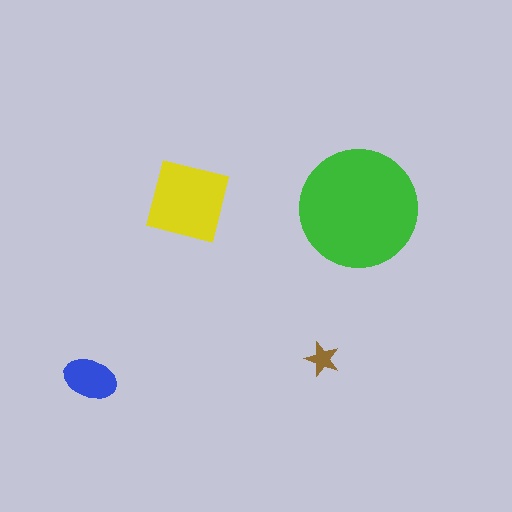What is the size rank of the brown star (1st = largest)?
4th.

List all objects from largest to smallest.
The green circle, the yellow square, the blue ellipse, the brown star.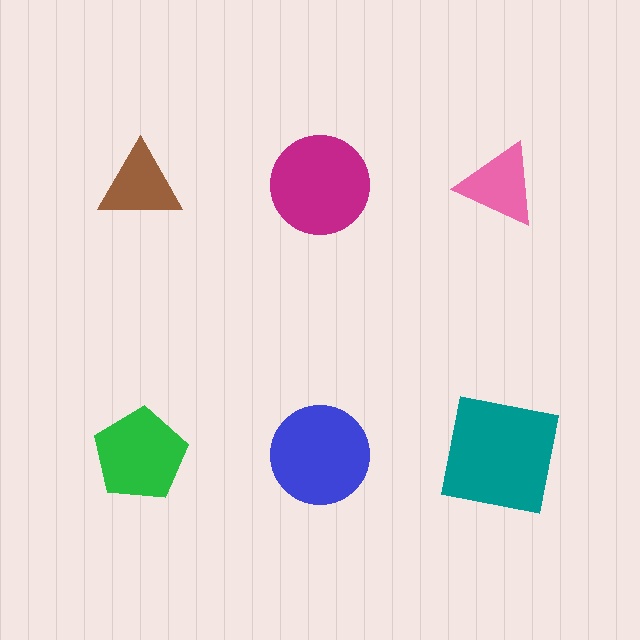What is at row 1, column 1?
A brown triangle.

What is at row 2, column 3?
A teal square.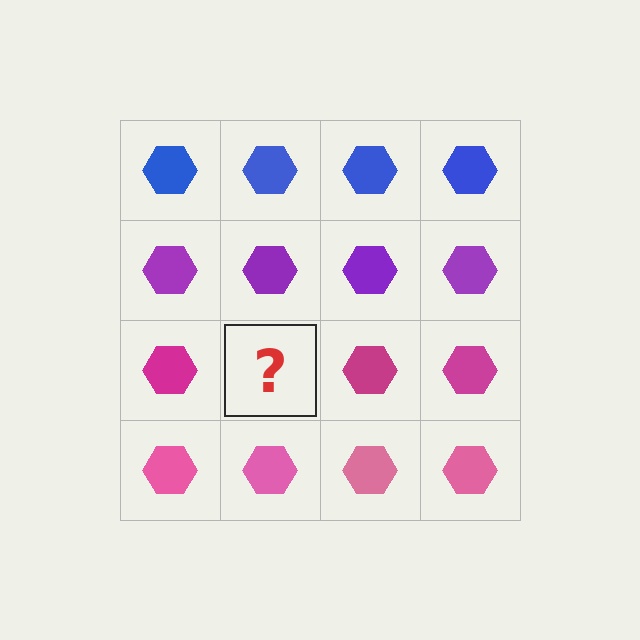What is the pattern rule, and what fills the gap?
The rule is that each row has a consistent color. The gap should be filled with a magenta hexagon.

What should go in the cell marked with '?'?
The missing cell should contain a magenta hexagon.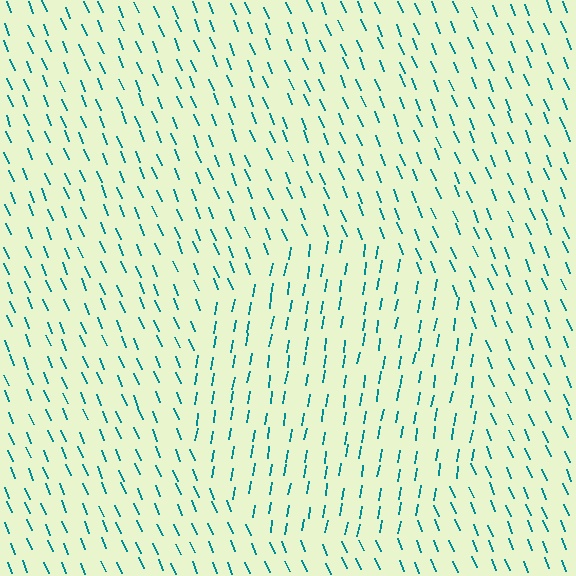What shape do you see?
I see a circle.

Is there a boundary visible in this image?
Yes, there is a texture boundary formed by a change in line orientation.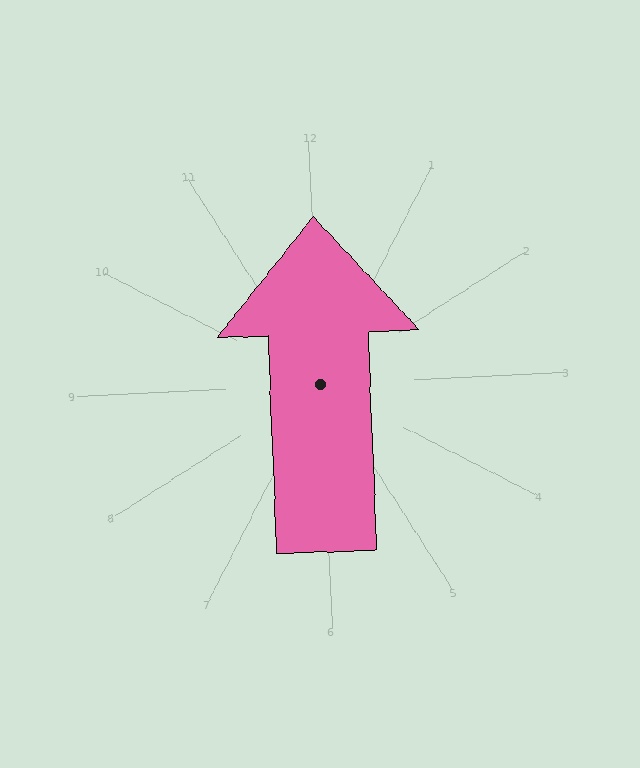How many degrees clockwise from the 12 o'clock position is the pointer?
Approximately 1 degrees.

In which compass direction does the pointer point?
North.